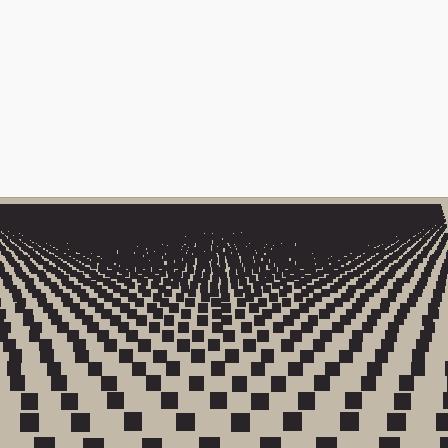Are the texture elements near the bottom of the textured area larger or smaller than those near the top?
Larger. Near the bottom, elements are closer to the viewer and appear at a bigger on-screen size.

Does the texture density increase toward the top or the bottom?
Density increases toward the top.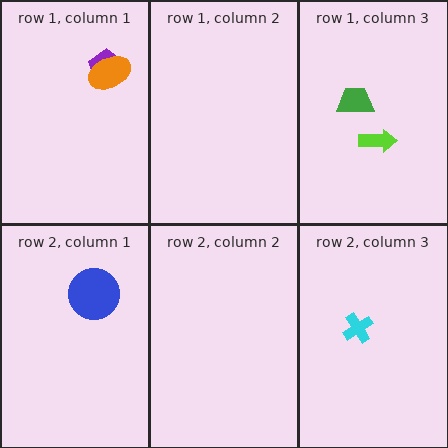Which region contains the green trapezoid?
The row 1, column 3 region.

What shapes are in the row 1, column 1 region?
The purple pentagon, the orange ellipse.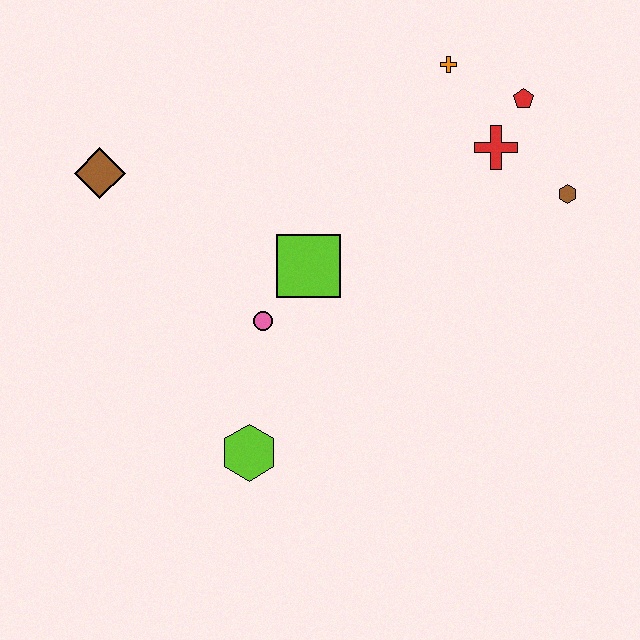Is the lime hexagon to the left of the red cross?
Yes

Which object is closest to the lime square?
The pink circle is closest to the lime square.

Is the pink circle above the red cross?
No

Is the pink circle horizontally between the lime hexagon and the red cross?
Yes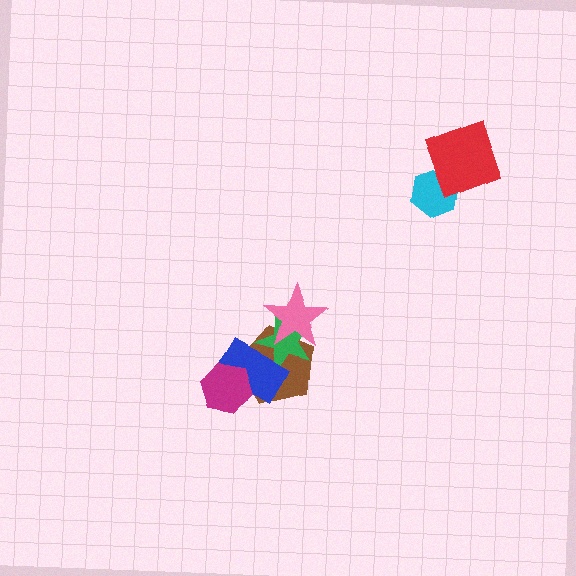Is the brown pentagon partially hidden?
Yes, it is partially covered by another shape.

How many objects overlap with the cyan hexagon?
1 object overlaps with the cyan hexagon.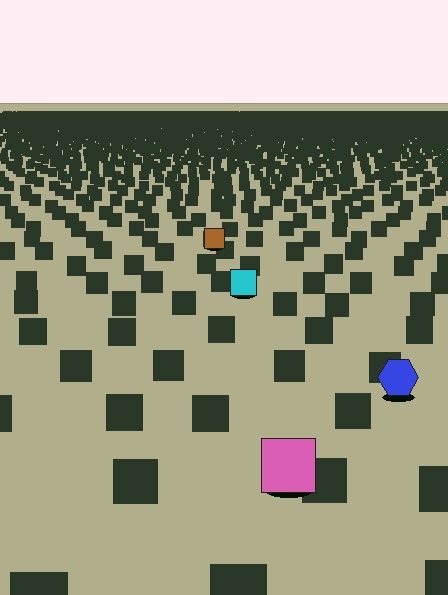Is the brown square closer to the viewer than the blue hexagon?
No. The blue hexagon is closer — you can tell from the texture gradient: the ground texture is coarser near it.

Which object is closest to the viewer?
The pink square is closest. The texture marks near it are larger and more spread out.